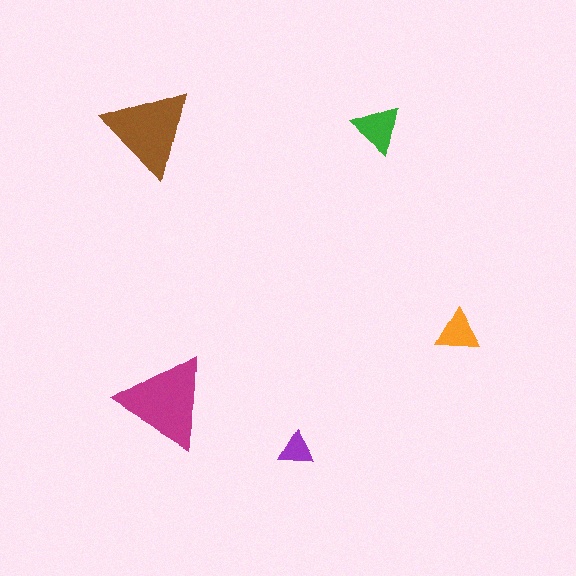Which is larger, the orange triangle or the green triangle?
The green one.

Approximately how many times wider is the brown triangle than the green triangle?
About 2 times wider.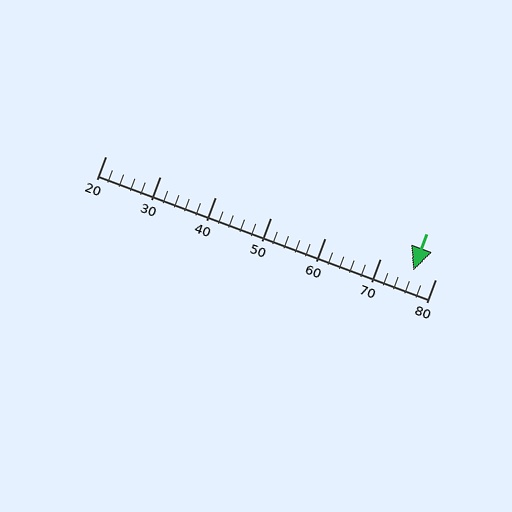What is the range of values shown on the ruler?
The ruler shows values from 20 to 80.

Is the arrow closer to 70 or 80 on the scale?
The arrow is closer to 80.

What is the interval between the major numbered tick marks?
The major tick marks are spaced 10 units apart.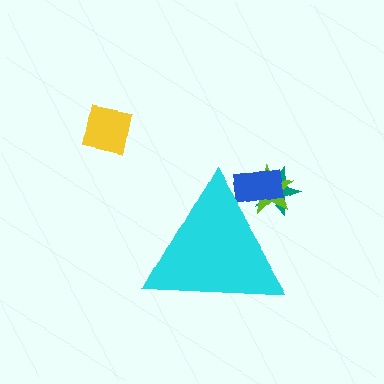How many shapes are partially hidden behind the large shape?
3 shapes are partially hidden.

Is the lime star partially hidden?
Yes, the lime star is partially hidden behind the cyan triangle.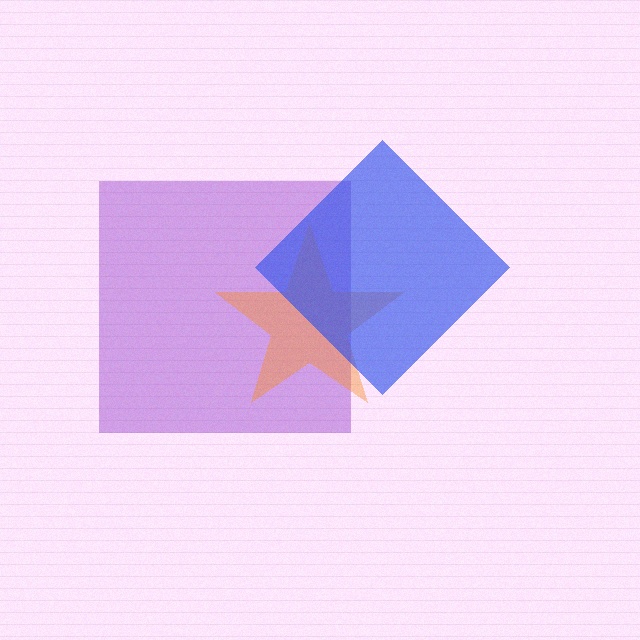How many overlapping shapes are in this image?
There are 3 overlapping shapes in the image.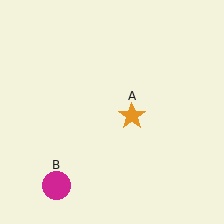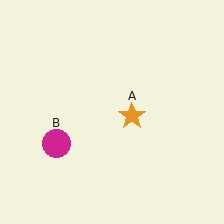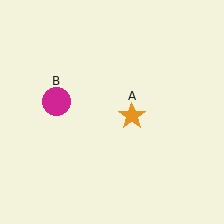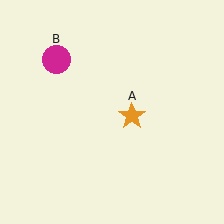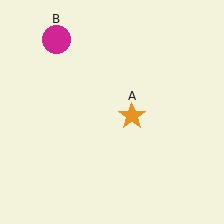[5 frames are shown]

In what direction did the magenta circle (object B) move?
The magenta circle (object B) moved up.